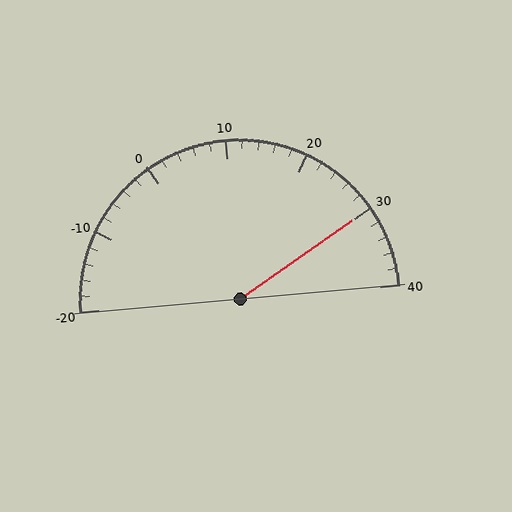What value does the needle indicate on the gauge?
The needle indicates approximately 30.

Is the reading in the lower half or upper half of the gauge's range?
The reading is in the upper half of the range (-20 to 40).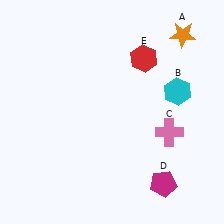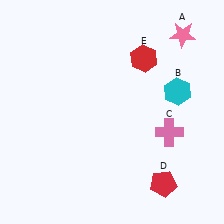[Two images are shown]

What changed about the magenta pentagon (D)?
In Image 1, D is magenta. In Image 2, it changed to red.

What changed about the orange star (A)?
In Image 1, A is orange. In Image 2, it changed to pink.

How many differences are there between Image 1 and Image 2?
There are 2 differences between the two images.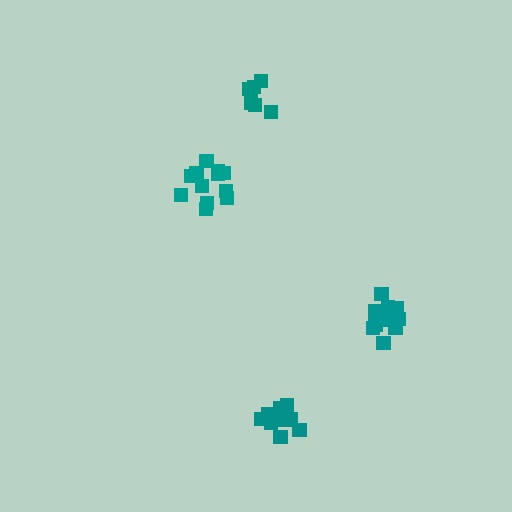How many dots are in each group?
Group 1: 11 dots, Group 2: 7 dots, Group 3: 11 dots, Group 4: 12 dots (41 total).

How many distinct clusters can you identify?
There are 4 distinct clusters.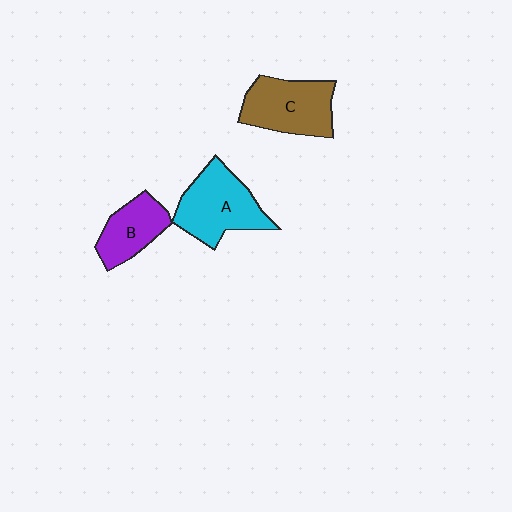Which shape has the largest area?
Shape A (cyan).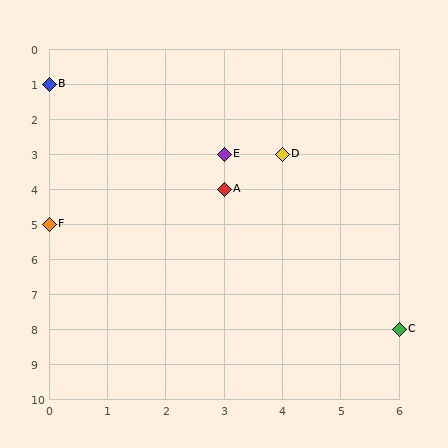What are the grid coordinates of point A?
Point A is at grid coordinates (3, 4).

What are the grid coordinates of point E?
Point E is at grid coordinates (3, 3).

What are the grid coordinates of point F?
Point F is at grid coordinates (0, 5).